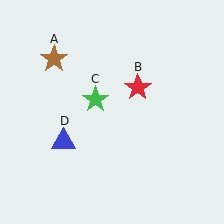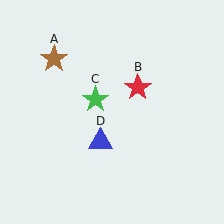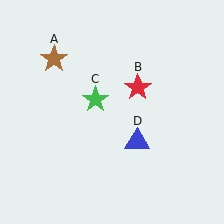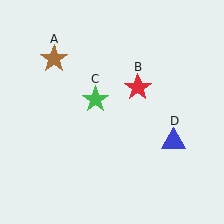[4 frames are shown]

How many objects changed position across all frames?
1 object changed position: blue triangle (object D).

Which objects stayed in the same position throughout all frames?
Brown star (object A) and red star (object B) and green star (object C) remained stationary.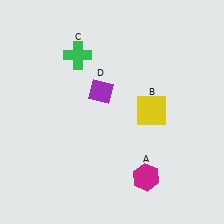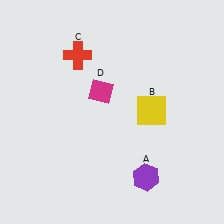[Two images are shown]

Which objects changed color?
A changed from magenta to purple. C changed from green to red. D changed from purple to magenta.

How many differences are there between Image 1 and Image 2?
There are 3 differences between the two images.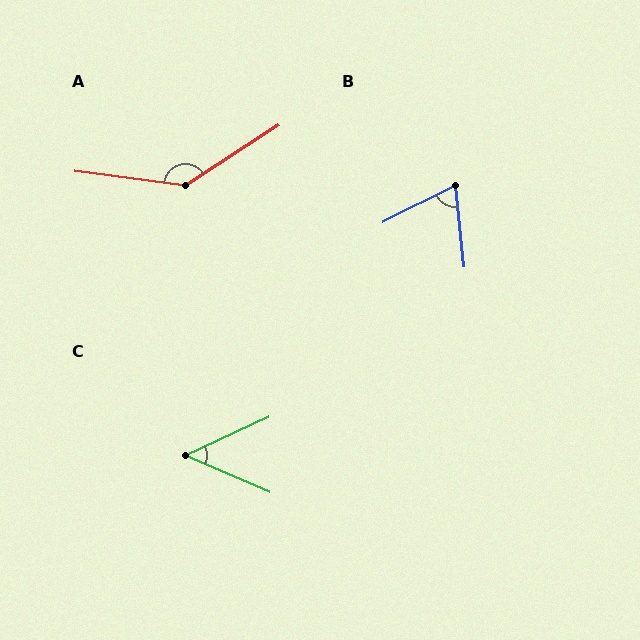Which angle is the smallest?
C, at approximately 48 degrees.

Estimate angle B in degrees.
Approximately 69 degrees.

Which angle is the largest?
A, at approximately 139 degrees.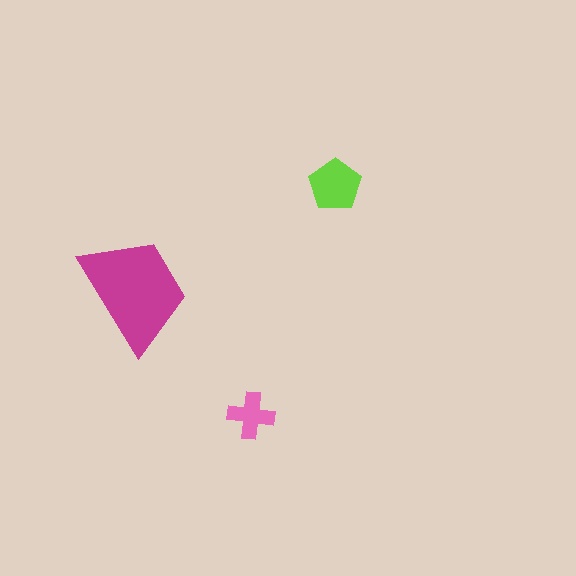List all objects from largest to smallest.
The magenta trapezoid, the lime pentagon, the pink cross.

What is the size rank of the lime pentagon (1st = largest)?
2nd.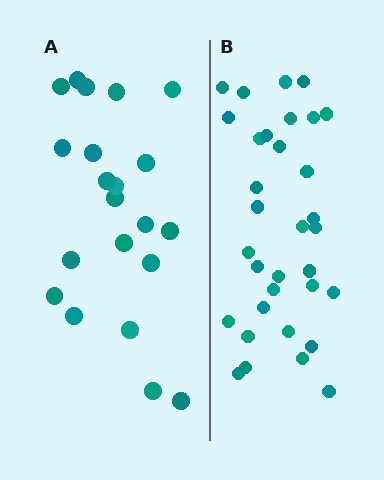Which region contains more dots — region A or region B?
Region B (the right region) has more dots.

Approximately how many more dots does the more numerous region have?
Region B has roughly 12 or so more dots than region A.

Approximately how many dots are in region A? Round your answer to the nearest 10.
About 20 dots. (The exact count is 21, which rounds to 20.)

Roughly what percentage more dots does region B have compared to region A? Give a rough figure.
About 55% more.